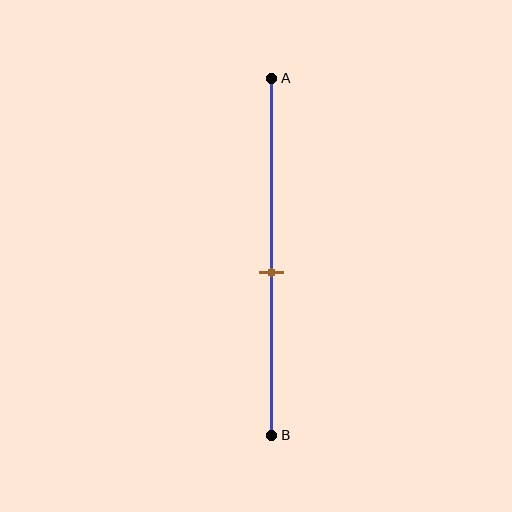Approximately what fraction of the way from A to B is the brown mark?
The brown mark is approximately 55% of the way from A to B.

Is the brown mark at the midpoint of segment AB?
No, the mark is at about 55% from A, not at the 50% midpoint.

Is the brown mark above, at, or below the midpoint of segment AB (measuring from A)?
The brown mark is below the midpoint of segment AB.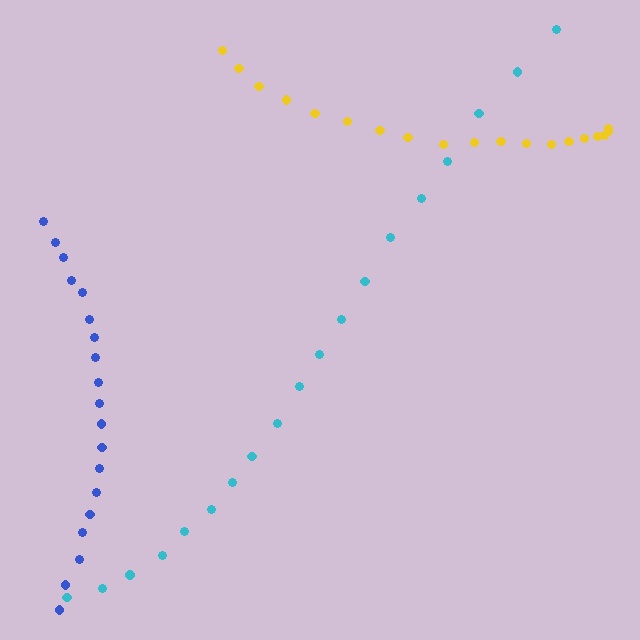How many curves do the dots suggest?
There are 3 distinct paths.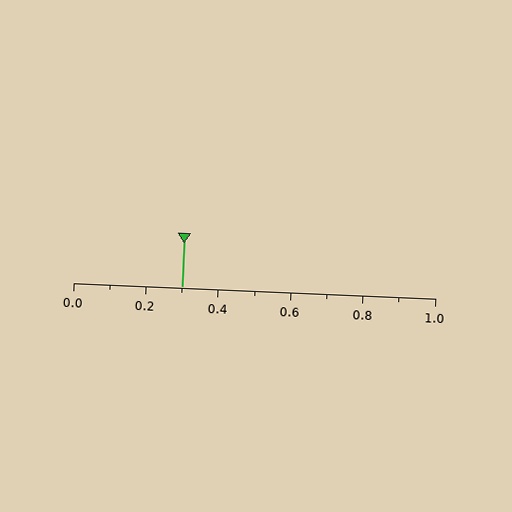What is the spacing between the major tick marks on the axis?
The major ticks are spaced 0.2 apart.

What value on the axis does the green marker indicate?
The marker indicates approximately 0.3.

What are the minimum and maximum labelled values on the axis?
The axis runs from 0.0 to 1.0.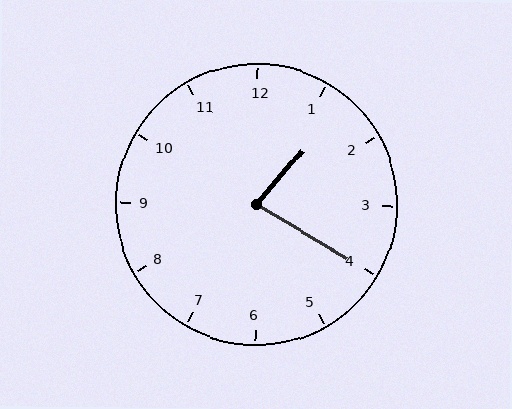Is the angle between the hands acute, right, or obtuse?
It is acute.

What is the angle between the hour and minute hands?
Approximately 80 degrees.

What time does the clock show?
1:20.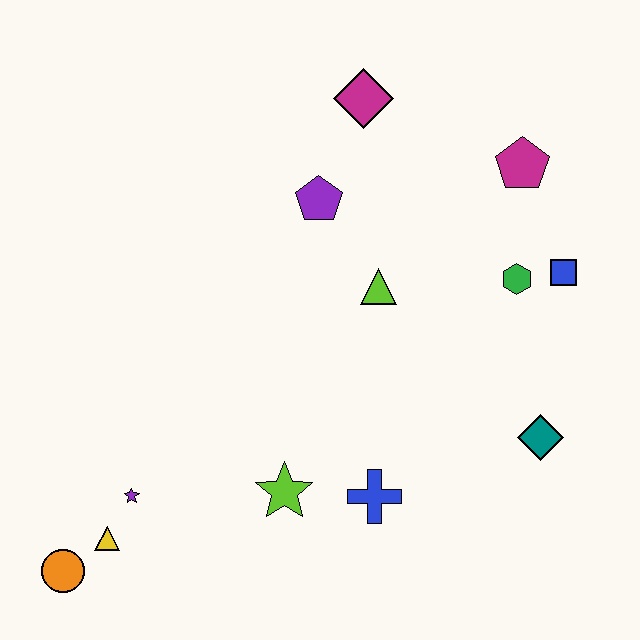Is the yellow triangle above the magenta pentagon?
No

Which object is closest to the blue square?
The green hexagon is closest to the blue square.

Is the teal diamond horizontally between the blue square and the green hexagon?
Yes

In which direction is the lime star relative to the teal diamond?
The lime star is to the left of the teal diamond.